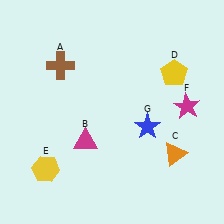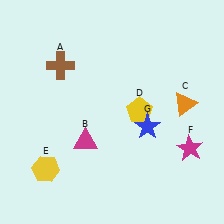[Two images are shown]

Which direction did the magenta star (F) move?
The magenta star (F) moved down.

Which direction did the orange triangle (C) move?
The orange triangle (C) moved up.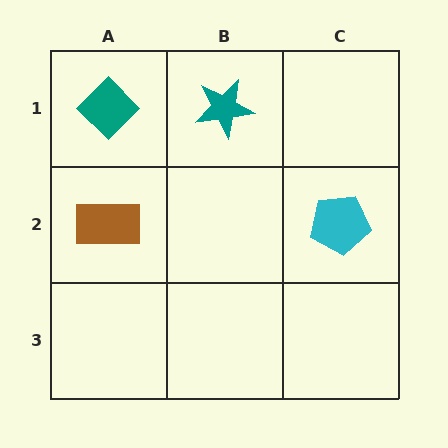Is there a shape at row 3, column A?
No, that cell is empty.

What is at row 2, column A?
A brown rectangle.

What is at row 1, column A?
A teal diamond.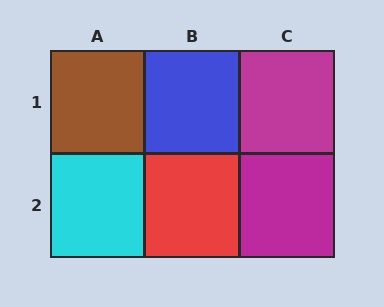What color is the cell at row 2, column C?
Magenta.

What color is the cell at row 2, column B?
Red.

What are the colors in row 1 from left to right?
Brown, blue, magenta.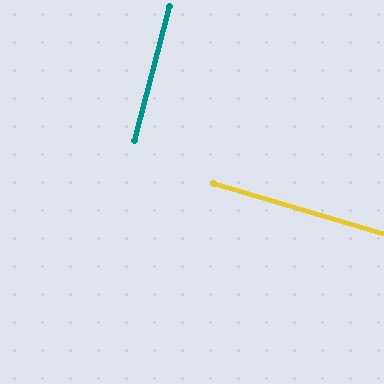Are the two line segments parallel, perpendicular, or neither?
Perpendicular — they meet at approximately 88°.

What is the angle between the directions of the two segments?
Approximately 88 degrees.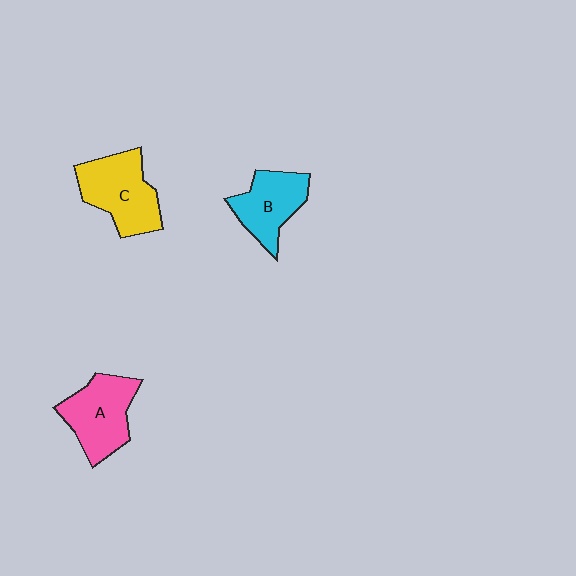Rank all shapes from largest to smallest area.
From largest to smallest: C (yellow), A (pink), B (cyan).